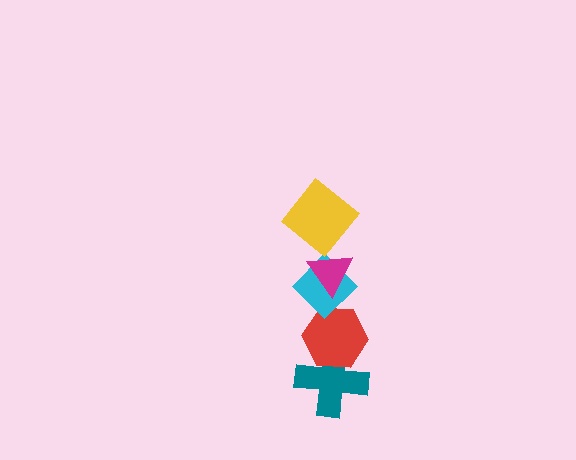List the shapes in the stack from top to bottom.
From top to bottom: the yellow diamond, the magenta triangle, the cyan diamond, the red hexagon, the teal cross.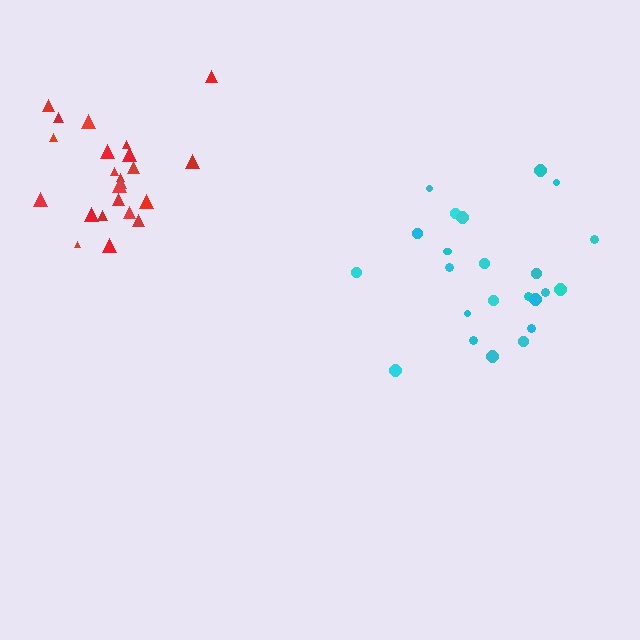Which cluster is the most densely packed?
Red.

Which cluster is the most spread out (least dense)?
Cyan.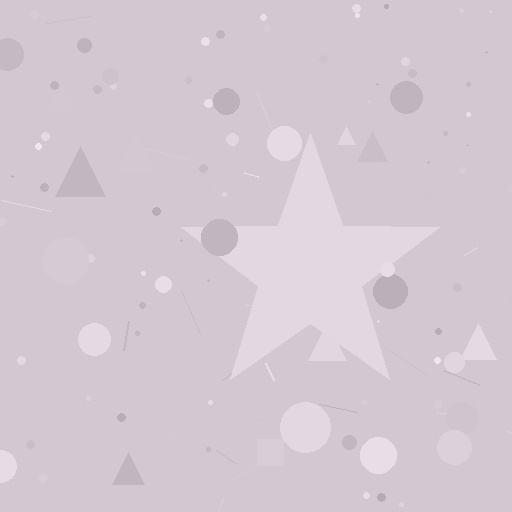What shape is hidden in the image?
A star is hidden in the image.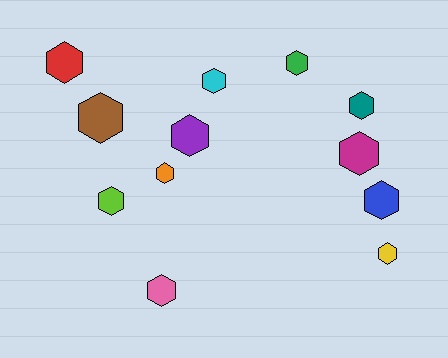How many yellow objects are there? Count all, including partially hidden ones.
There is 1 yellow object.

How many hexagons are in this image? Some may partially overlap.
There are 12 hexagons.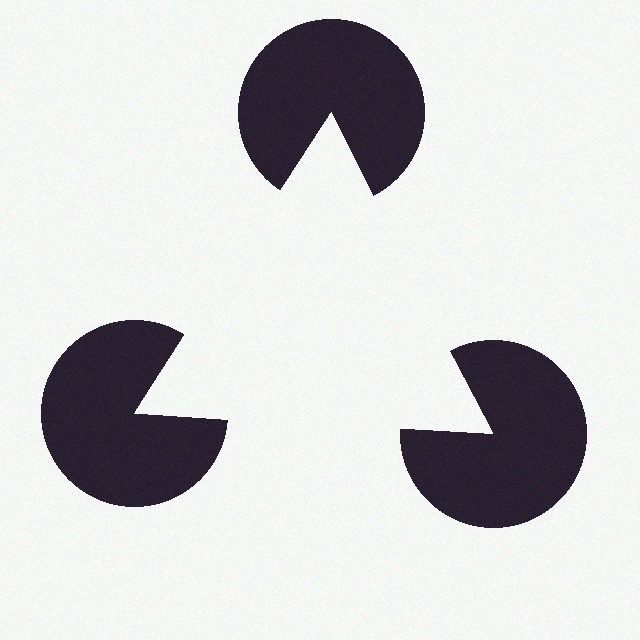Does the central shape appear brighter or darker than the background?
It typically appears slightly brighter than the background, even though no actual brightness change is drawn.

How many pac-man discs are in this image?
There are 3 — one at each vertex of the illusory triangle.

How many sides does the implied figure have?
3 sides.